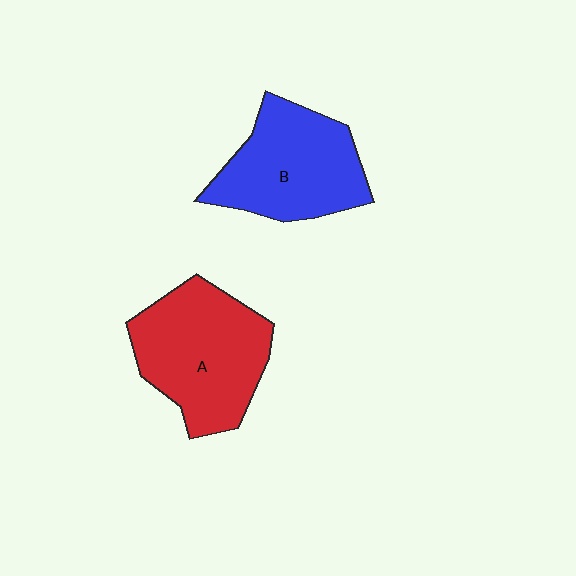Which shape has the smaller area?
Shape B (blue).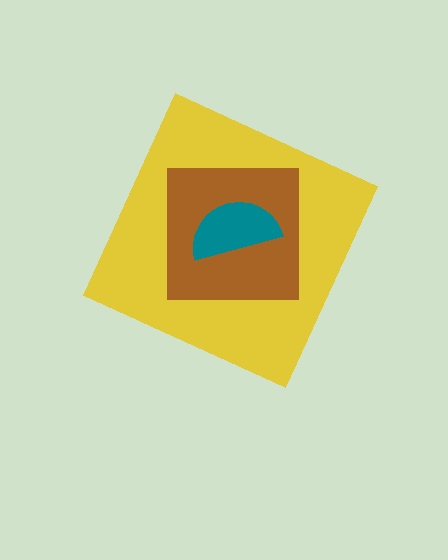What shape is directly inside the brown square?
The teal semicircle.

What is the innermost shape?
The teal semicircle.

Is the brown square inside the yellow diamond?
Yes.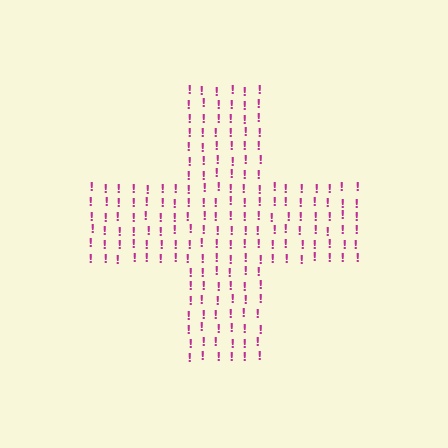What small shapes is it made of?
It is made of small exclamation marks.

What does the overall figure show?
The overall figure shows a cross.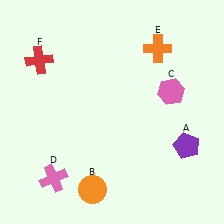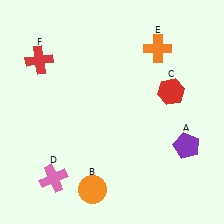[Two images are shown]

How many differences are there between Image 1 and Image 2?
There is 1 difference between the two images.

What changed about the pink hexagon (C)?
In Image 1, C is pink. In Image 2, it changed to red.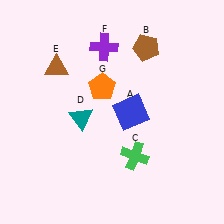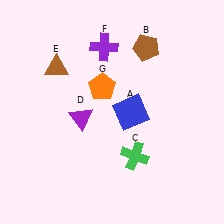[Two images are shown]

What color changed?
The triangle (D) changed from teal in Image 1 to purple in Image 2.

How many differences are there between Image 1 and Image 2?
There is 1 difference between the two images.